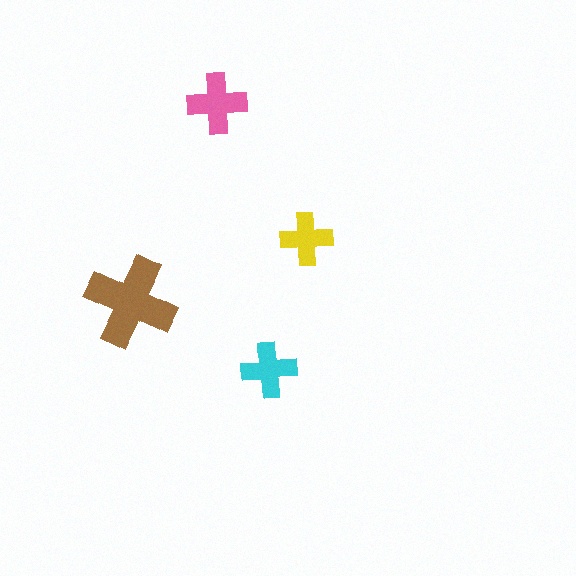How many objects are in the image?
There are 4 objects in the image.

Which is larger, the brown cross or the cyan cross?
The brown one.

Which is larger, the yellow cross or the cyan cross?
The cyan one.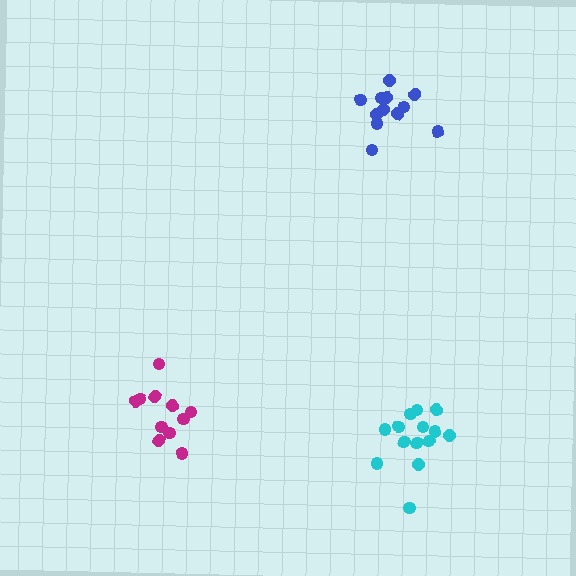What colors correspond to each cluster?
The clusters are colored: blue, magenta, cyan.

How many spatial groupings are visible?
There are 3 spatial groupings.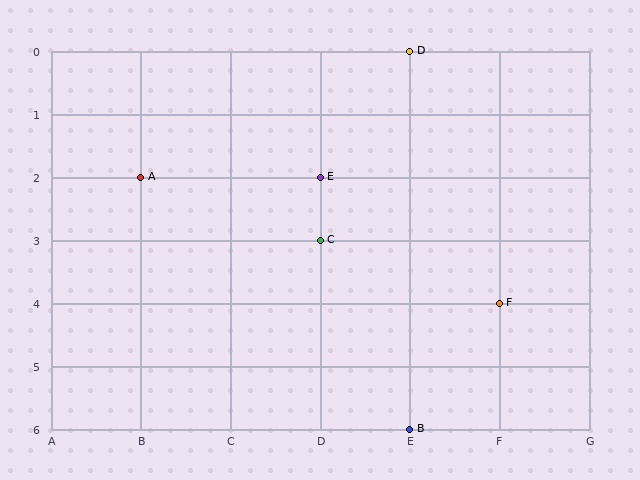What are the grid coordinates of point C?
Point C is at grid coordinates (D, 3).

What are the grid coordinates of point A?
Point A is at grid coordinates (B, 2).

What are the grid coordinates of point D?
Point D is at grid coordinates (E, 0).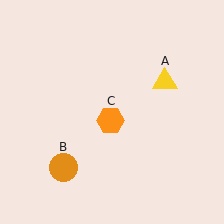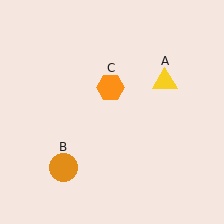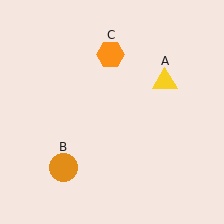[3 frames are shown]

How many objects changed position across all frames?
1 object changed position: orange hexagon (object C).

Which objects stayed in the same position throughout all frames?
Yellow triangle (object A) and orange circle (object B) remained stationary.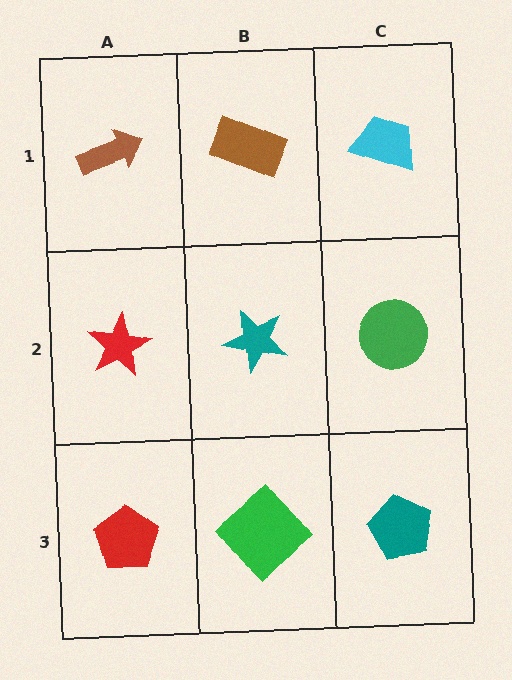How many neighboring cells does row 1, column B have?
3.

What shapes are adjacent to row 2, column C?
A cyan trapezoid (row 1, column C), a teal pentagon (row 3, column C), a teal star (row 2, column B).